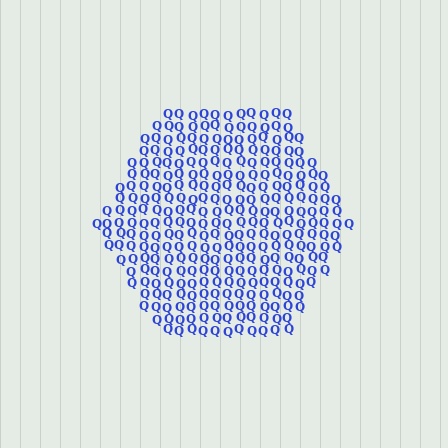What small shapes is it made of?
It is made of small letter Q's.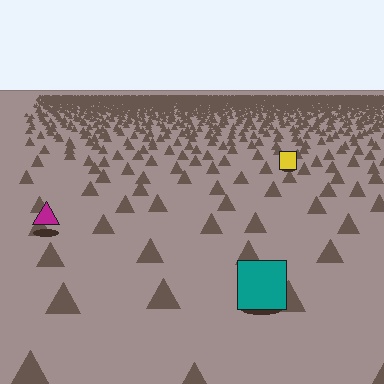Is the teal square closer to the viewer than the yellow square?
Yes. The teal square is closer — you can tell from the texture gradient: the ground texture is coarser near it.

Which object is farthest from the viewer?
The yellow square is farthest from the viewer. It appears smaller and the ground texture around it is denser.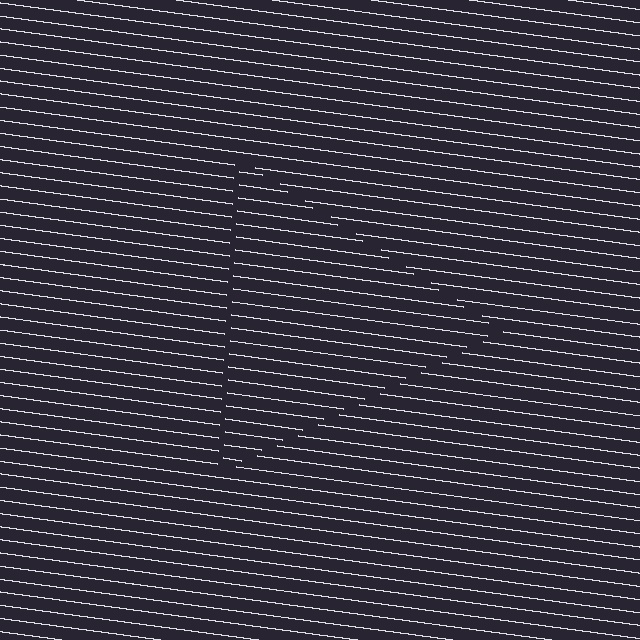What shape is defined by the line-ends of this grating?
An illusory triangle. The interior of the shape contains the same grating, shifted by half a period — the contour is defined by the phase discontinuity where line-ends from the inner and outer gratings abut.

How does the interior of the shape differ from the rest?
The interior of the shape contains the same grating, shifted by half a period — the contour is defined by the phase discontinuity where line-ends from the inner and outer gratings abut.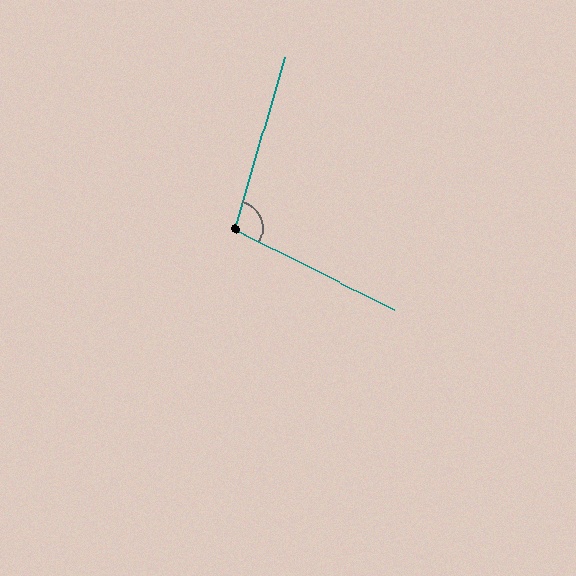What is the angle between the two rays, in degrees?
Approximately 100 degrees.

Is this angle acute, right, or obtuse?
It is obtuse.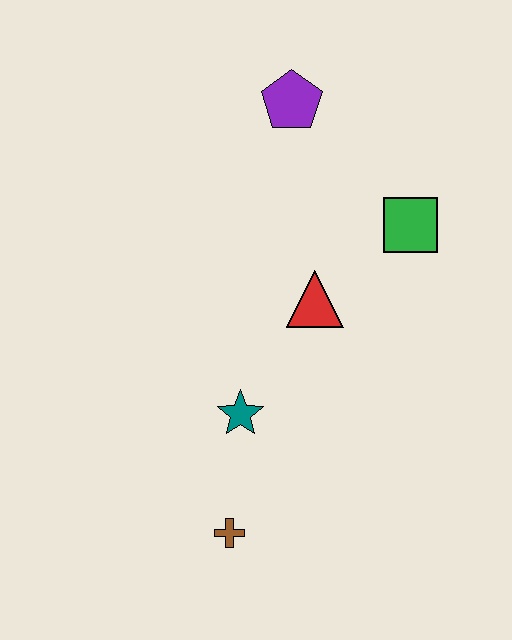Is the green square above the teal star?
Yes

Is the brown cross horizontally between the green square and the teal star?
No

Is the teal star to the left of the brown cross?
No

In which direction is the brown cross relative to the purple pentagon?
The brown cross is below the purple pentagon.